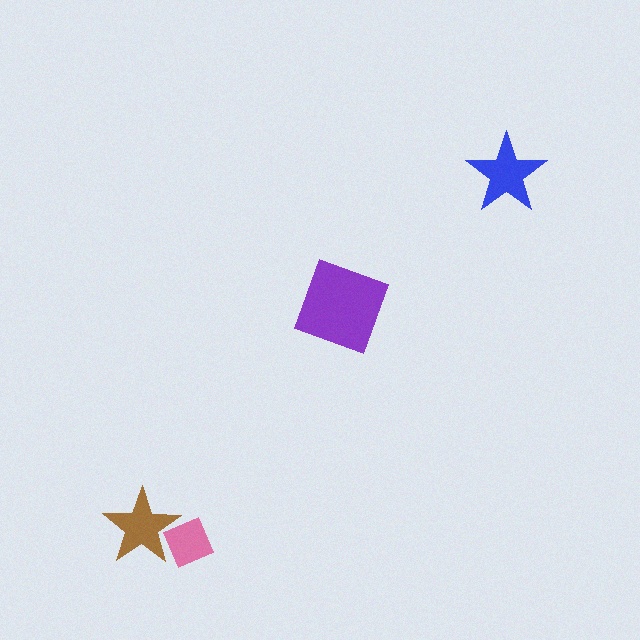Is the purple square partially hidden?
No, no other shape covers it.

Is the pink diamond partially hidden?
Yes, it is partially covered by another shape.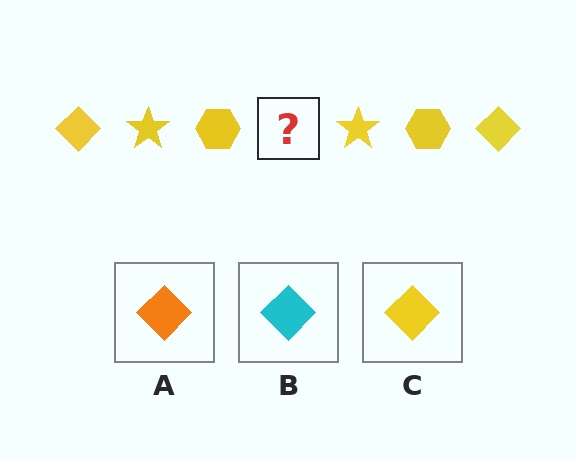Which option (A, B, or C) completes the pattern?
C.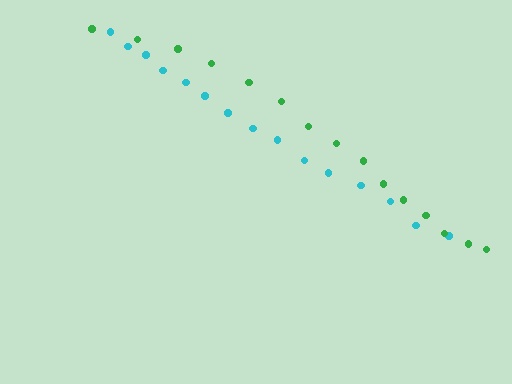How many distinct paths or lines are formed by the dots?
There are 2 distinct paths.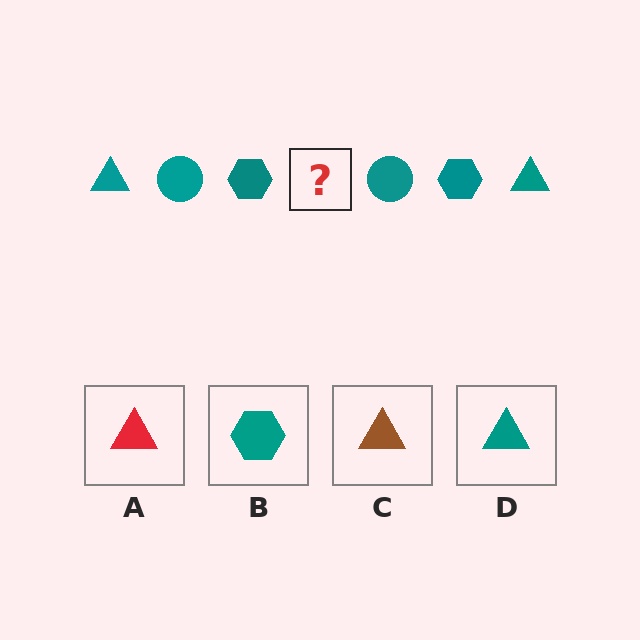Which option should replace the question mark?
Option D.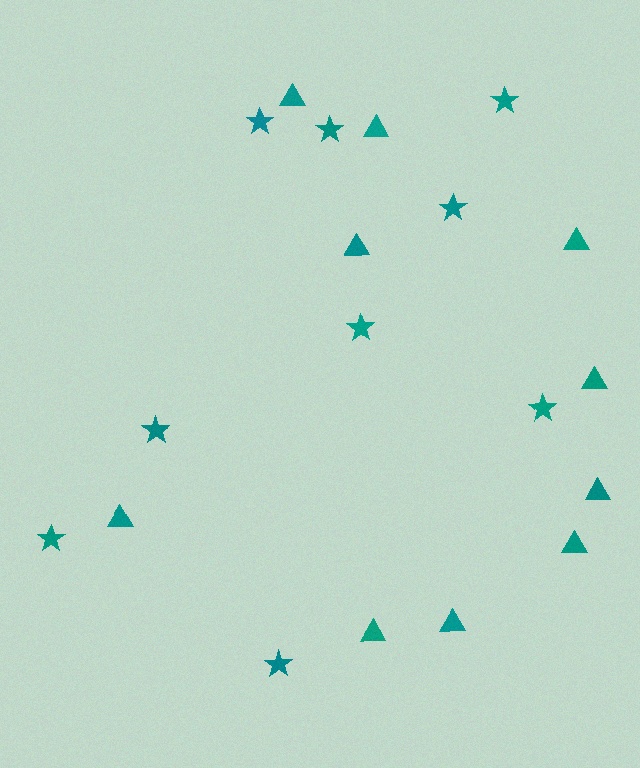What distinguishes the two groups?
There are 2 groups: one group of stars (9) and one group of triangles (10).